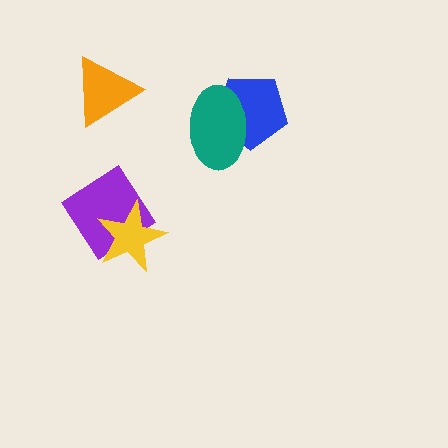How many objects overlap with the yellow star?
1 object overlaps with the yellow star.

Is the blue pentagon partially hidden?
Yes, it is partially covered by another shape.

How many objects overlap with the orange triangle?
0 objects overlap with the orange triangle.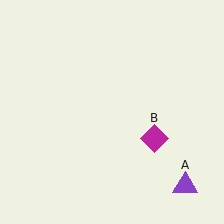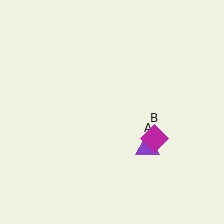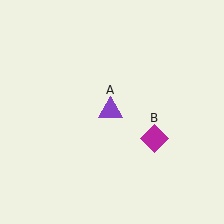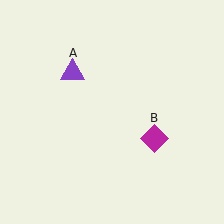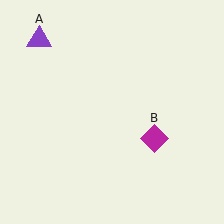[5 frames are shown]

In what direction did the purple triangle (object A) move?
The purple triangle (object A) moved up and to the left.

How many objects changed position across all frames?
1 object changed position: purple triangle (object A).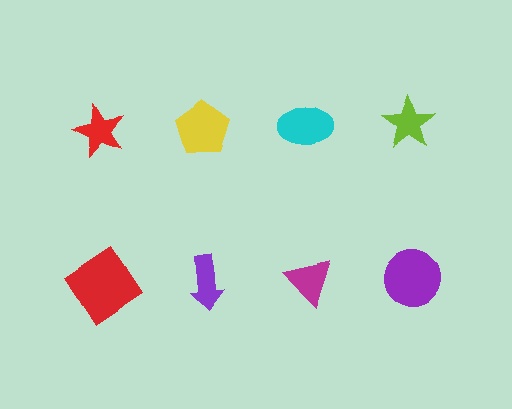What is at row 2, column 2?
A purple arrow.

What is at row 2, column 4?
A purple circle.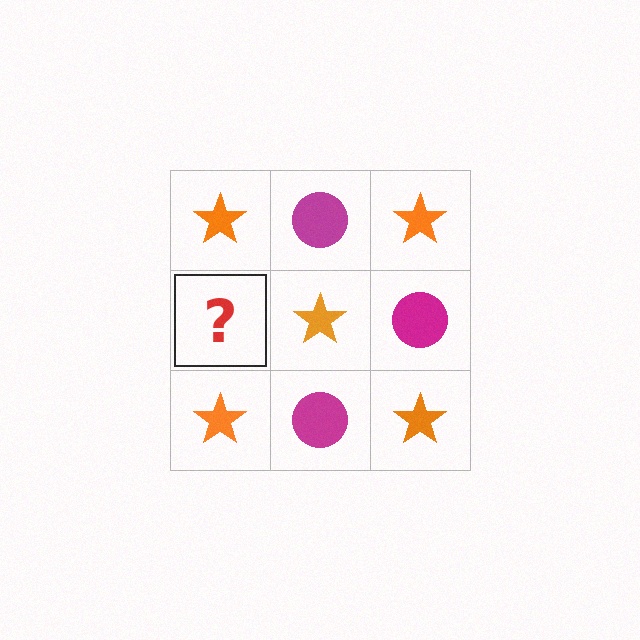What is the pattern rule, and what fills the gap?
The rule is that it alternates orange star and magenta circle in a checkerboard pattern. The gap should be filled with a magenta circle.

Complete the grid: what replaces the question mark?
The question mark should be replaced with a magenta circle.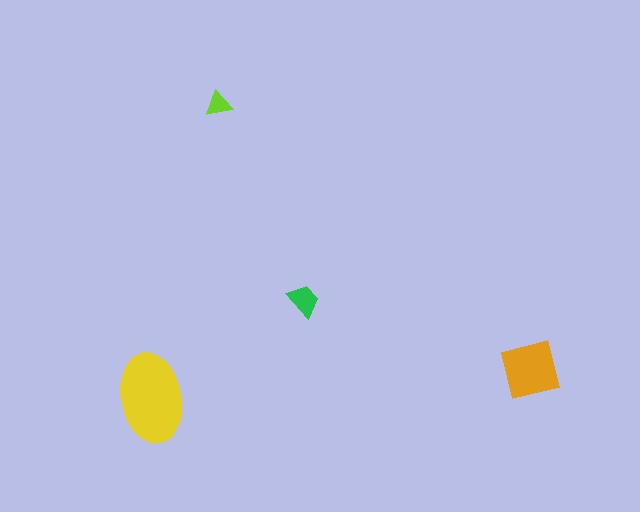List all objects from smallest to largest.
The lime triangle, the green trapezoid, the orange square, the yellow ellipse.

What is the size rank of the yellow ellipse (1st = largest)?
1st.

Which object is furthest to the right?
The orange square is rightmost.